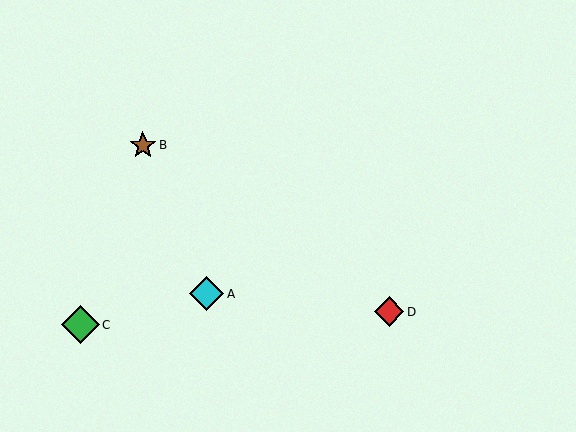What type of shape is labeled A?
Shape A is a cyan diamond.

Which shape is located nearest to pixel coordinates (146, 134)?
The brown star (labeled B) at (143, 145) is nearest to that location.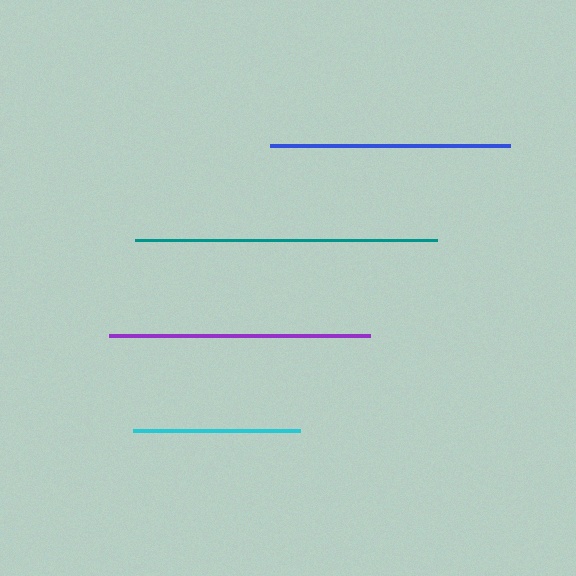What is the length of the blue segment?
The blue segment is approximately 240 pixels long.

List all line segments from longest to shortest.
From longest to shortest: teal, purple, blue, cyan.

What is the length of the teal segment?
The teal segment is approximately 302 pixels long.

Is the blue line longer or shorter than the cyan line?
The blue line is longer than the cyan line.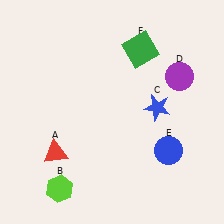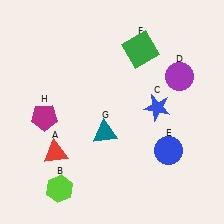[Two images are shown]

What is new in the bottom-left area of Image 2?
A magenta pentagon (H) was added in the bottom-left area of Image 2.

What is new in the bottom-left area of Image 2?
A teal triangle (G) was added in the bottom-left area of Image 2.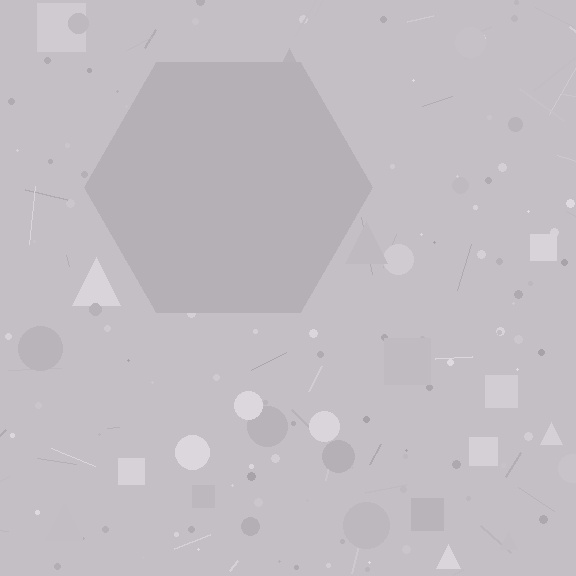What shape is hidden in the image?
A hexagon is hidden in the image.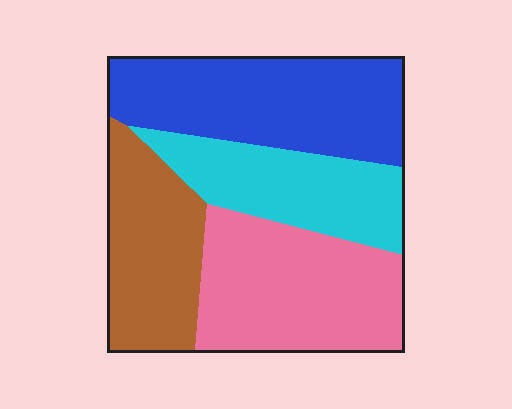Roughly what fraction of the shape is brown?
Brown covers roughly 20% of the shape.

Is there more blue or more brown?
Blue.